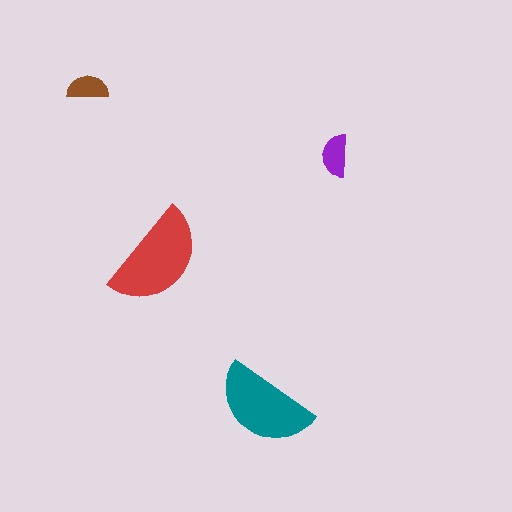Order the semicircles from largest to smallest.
the red one, the teal one, the purple one, the brown one.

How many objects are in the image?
There are 4 objects in the image.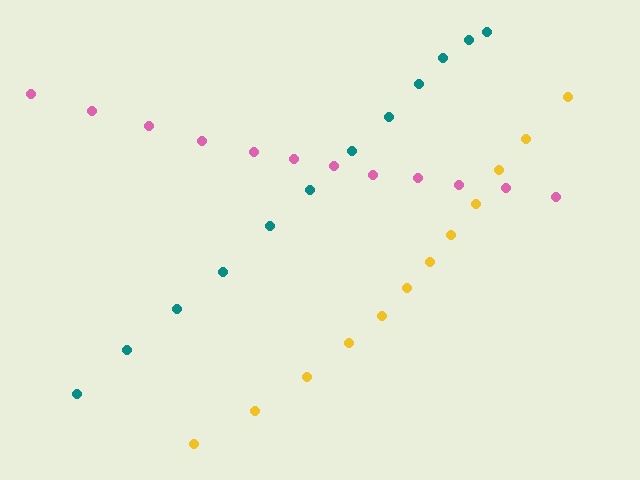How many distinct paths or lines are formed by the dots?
There are 3 distinct paths.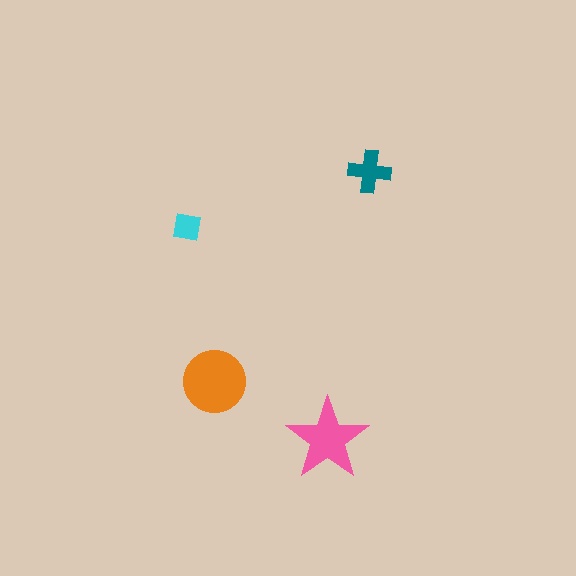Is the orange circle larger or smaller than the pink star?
Larger.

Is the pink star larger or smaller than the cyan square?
Larger.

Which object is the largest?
The orange circle.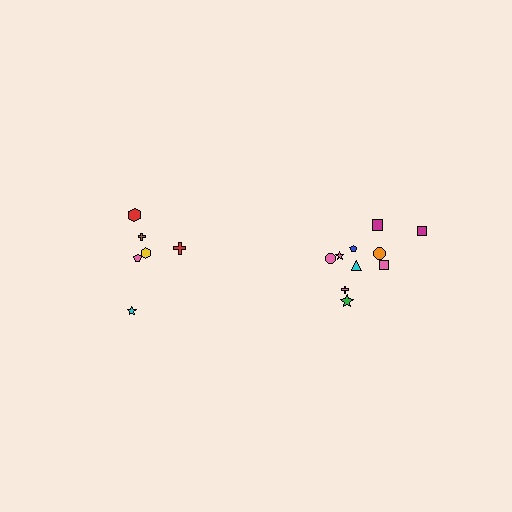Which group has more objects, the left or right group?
The right group.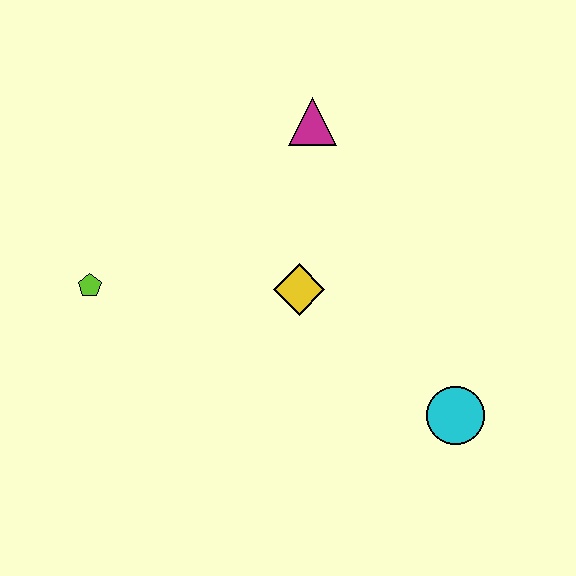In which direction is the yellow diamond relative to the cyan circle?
The yellow diamond is to the left of the cyan circle.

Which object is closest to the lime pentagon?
The yellow diamond is closest to the lime pentagon.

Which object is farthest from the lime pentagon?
The cyan circle is farthest from the lime pentagon.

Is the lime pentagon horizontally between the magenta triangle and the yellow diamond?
No